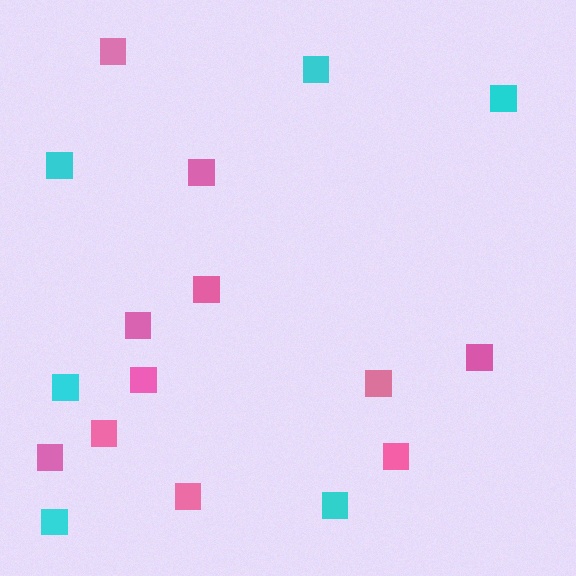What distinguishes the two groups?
There are 2 groups: one group of cyan squares (6) and one group of pink squares (11).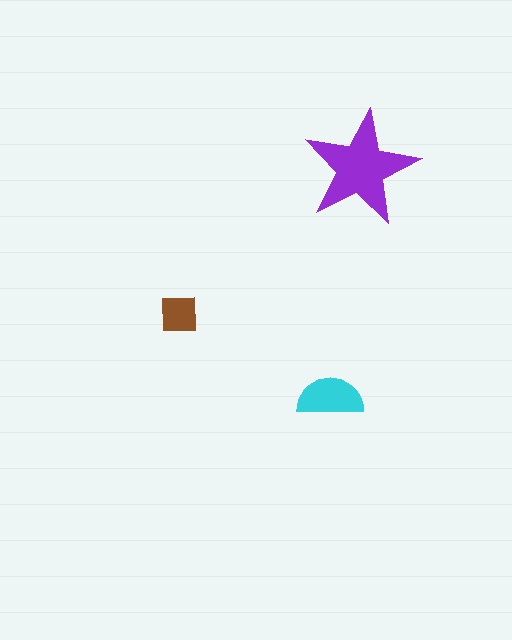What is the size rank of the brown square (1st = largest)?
3rd.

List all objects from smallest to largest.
The brown square, the cyan semicircle, the purple star.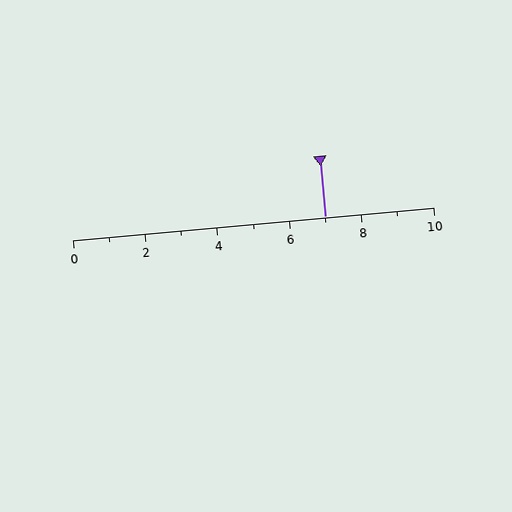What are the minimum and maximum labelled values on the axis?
The axis runs from 0 to 10.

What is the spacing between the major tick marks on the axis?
The major ticks are spaced 2 apart.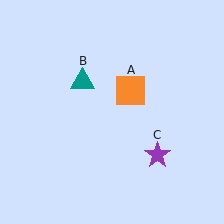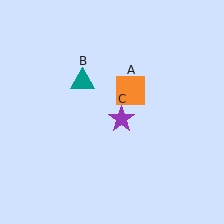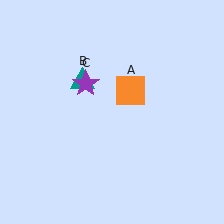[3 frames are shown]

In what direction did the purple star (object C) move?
The purple star (object C) moved up and to the left.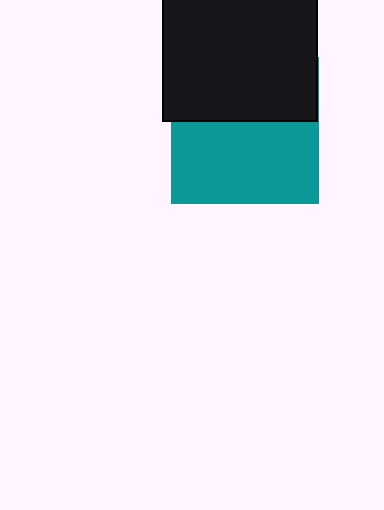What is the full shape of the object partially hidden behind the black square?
The partially hidden object is a teal square.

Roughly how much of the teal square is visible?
About half of it is visible (roughly 57%).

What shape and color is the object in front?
The object in front is a black square.